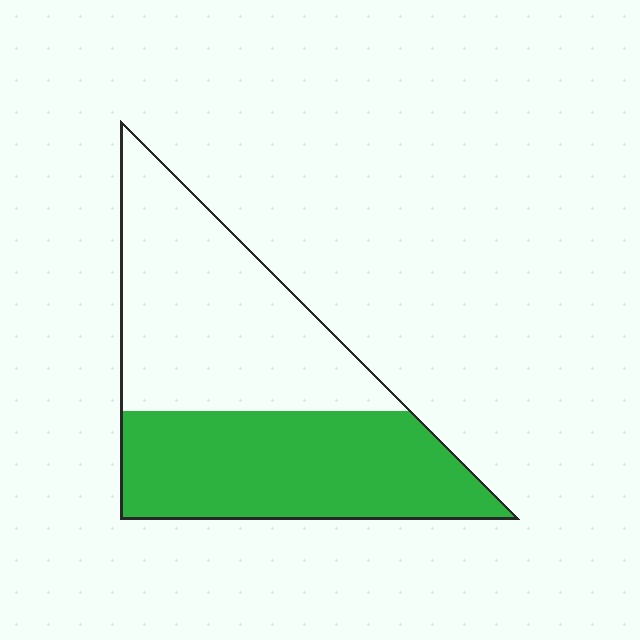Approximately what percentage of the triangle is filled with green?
Approximately 45%.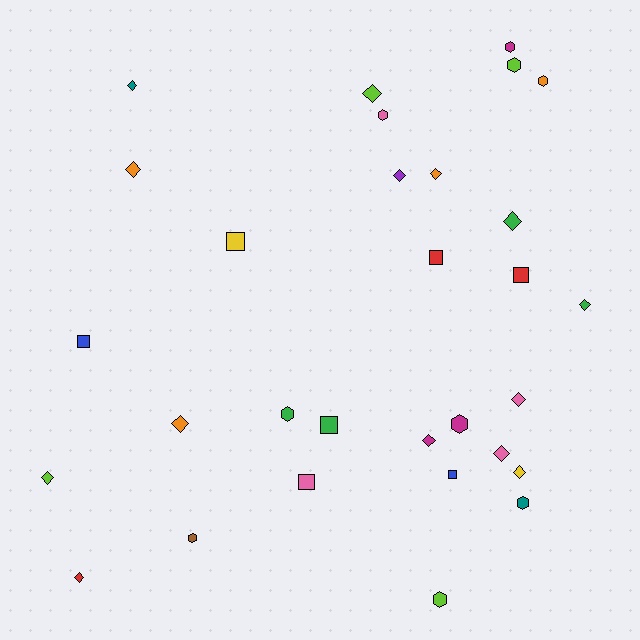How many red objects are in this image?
There are 3 red objects.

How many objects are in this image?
There are 30 objects.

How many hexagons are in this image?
There are 9 hexagons.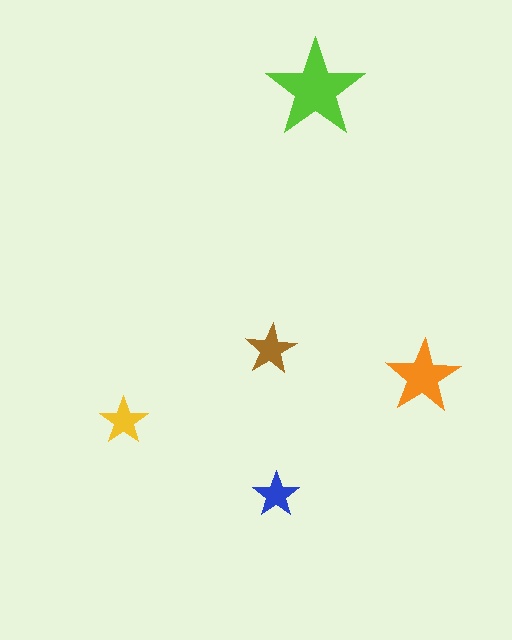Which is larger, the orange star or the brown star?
The orange one.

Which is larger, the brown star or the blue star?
The brown one.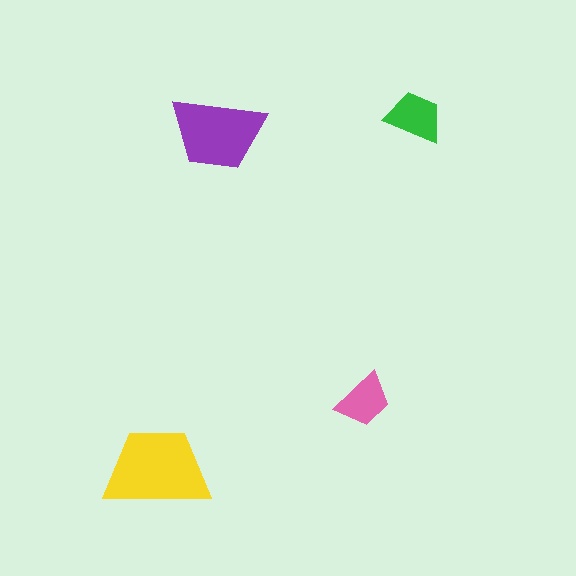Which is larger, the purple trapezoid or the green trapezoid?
The purple one.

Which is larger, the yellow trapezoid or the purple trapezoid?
The yellow one.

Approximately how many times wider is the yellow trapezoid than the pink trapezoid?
About 2 times wider.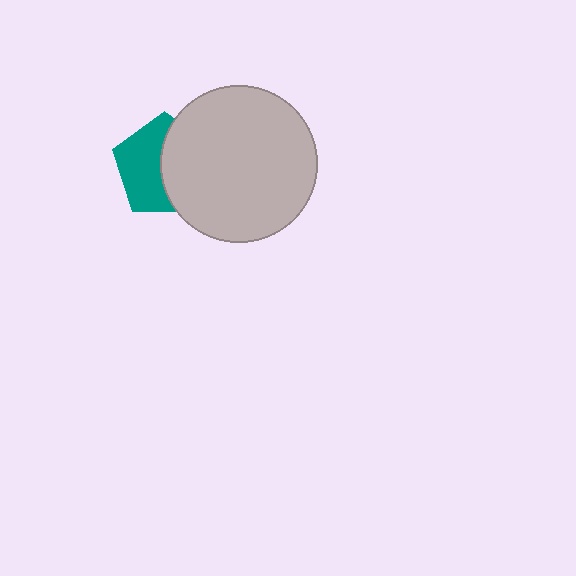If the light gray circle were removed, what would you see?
You would see the complete teal pentagon.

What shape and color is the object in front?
The object in front is a light gray circle.